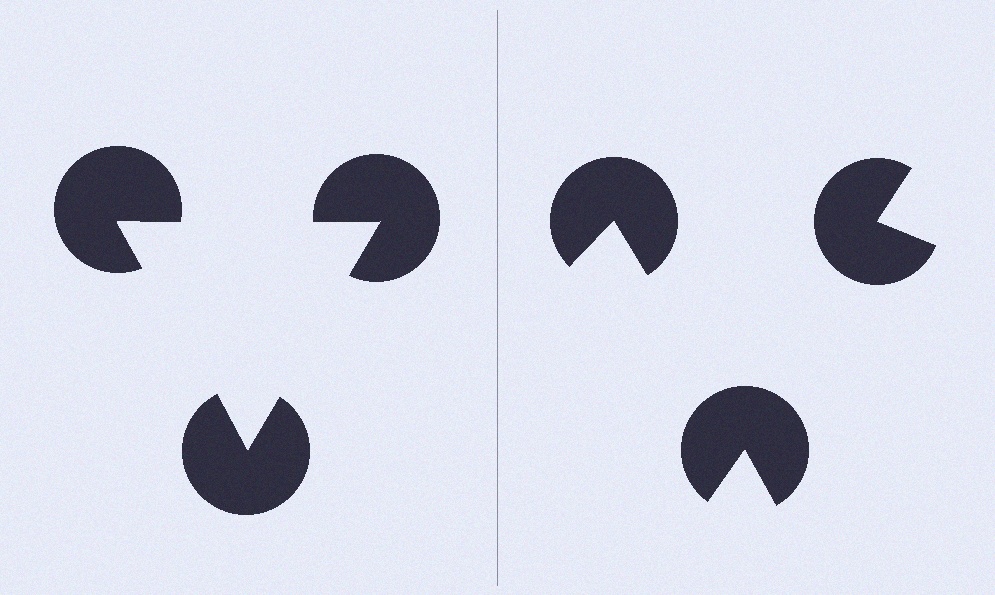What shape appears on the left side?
An illusory triangle.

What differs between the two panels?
The pac-man discs are positioned identically on both sides; only the wedge orientations differ. On the left they align to a triangle; on the right they are misaligned.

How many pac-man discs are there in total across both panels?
6 — 3 on each side.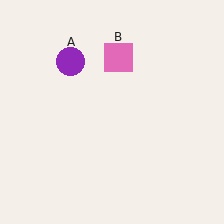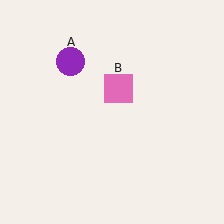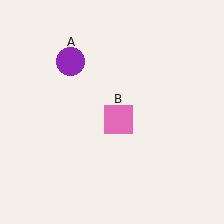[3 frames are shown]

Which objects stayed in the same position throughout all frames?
Purple circle (object A) remained stationary.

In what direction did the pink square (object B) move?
The pink square (object B) moved down.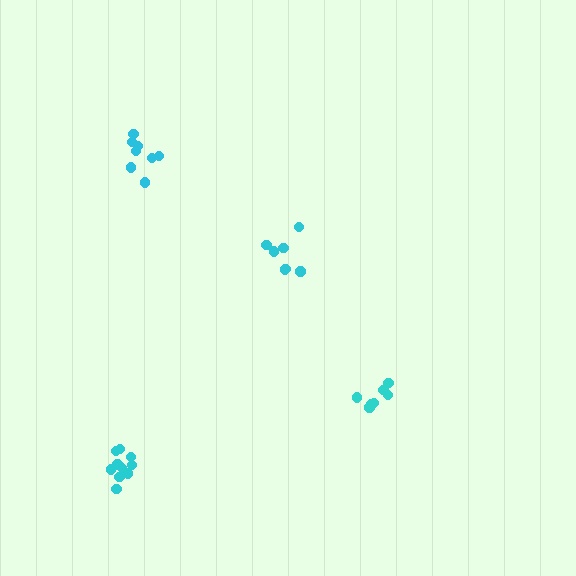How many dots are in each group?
Group 1: 8 dots, Group 2: 7 dots, Group 3: 11 dots, Group 4: 7 dots (33 total).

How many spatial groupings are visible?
There are 4 spatial groupings.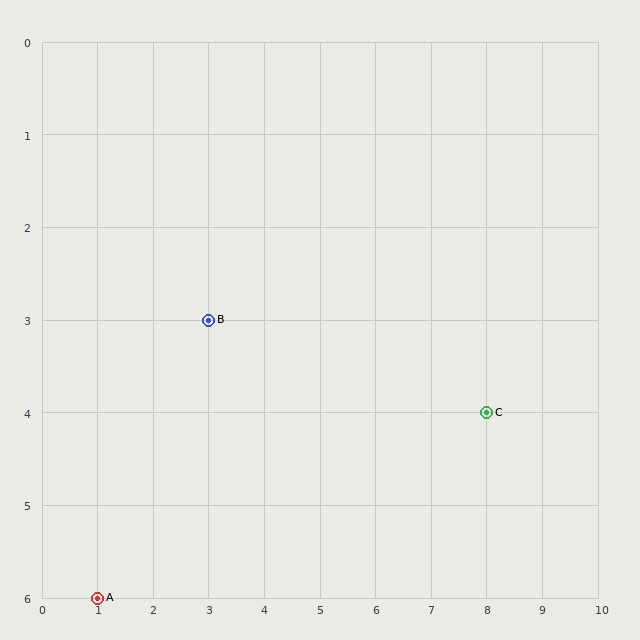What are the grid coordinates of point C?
Point C is at grid coordinates (8, 4).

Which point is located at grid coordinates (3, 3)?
Point B is at (3, 3).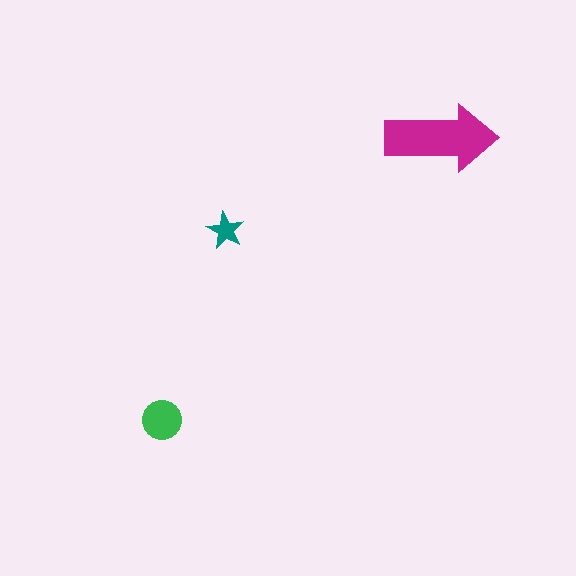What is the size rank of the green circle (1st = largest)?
2nd.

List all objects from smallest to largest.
The teal star, the green circle, the magenta arrow.